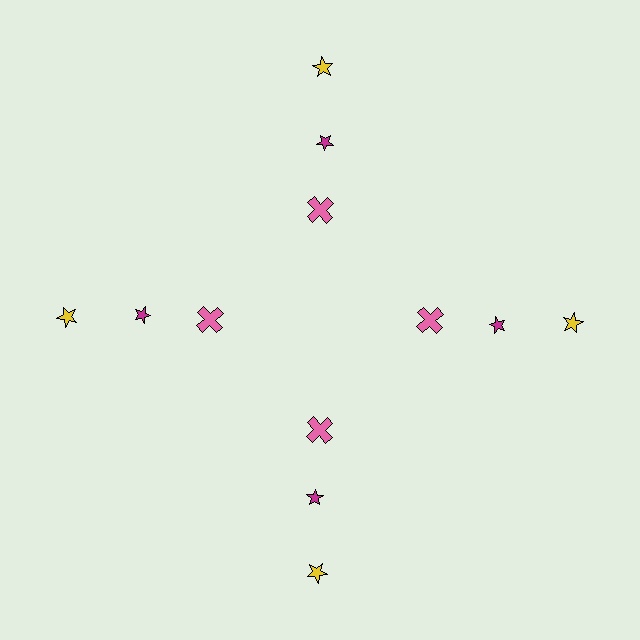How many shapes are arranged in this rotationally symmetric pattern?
There are 12 shapes, arranged in 4 groups of 3.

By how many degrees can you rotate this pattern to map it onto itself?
The pattern maps onto itself every 90 degrees of rotation.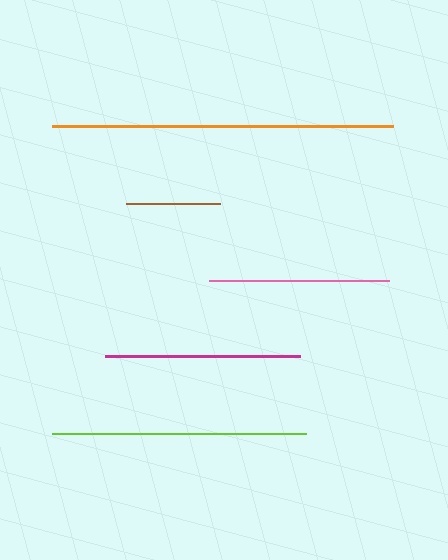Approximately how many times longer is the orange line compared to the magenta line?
The orange line is approximately 1.7 times the length of the magenta line.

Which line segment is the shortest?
The brown line is the shortest at approximately 94 pixels.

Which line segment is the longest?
The orange line is the longest at approximately 341 pixels.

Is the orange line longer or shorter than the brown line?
The orange line is longer than the brown line.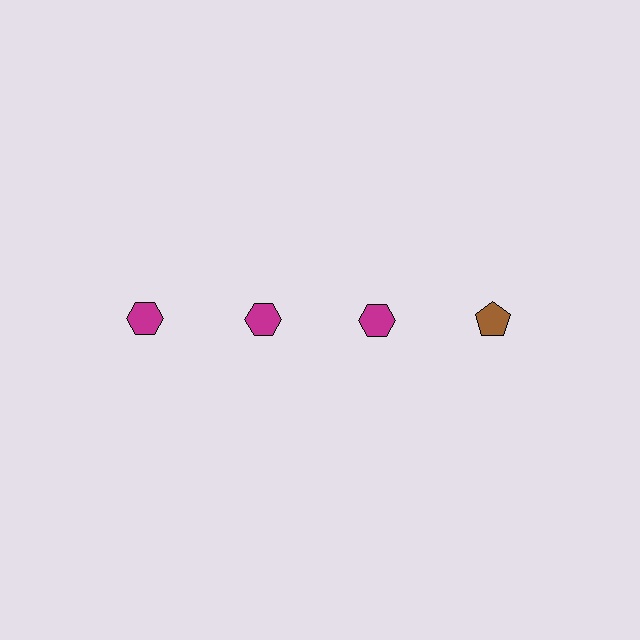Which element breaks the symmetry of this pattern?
The brown pentagon in the top row, second from right column breaks the symmetry. All other shapes are magenta hexagons.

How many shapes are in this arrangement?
There are 4 shapes arranged in a grid pattern.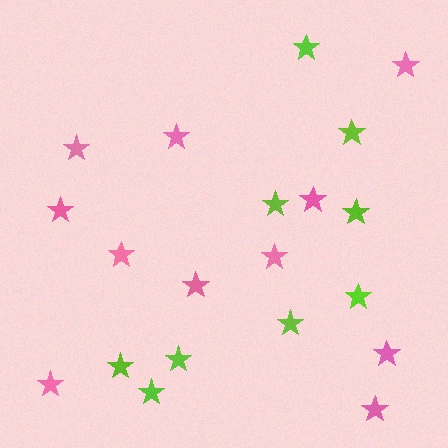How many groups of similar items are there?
There are 2 groups: one group of pink stars (11) and one group of lime stars (9).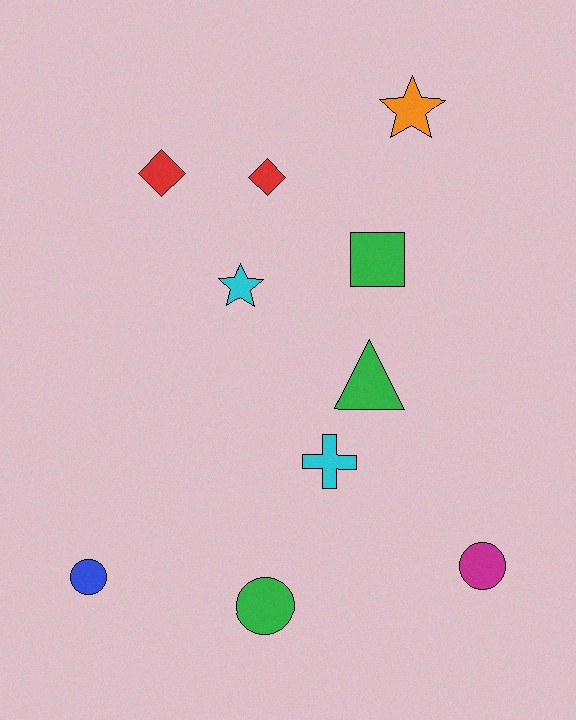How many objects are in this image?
There are 10 objects.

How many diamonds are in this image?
There are 2 diamonds.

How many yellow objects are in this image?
There are no yellow objects.